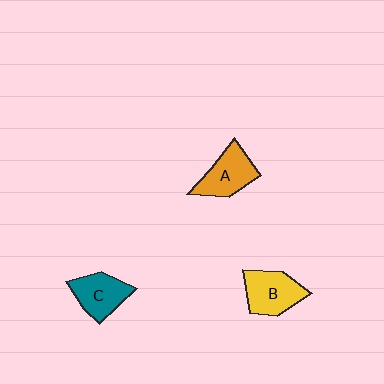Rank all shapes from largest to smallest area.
From largest to smallest: B (yellow), A (orange), C (teal).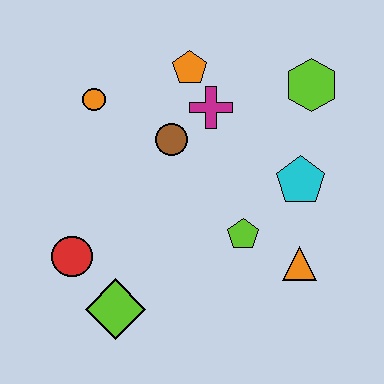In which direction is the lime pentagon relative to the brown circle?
The lime pentagon is below the brown circle.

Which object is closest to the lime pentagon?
The orange triangle is closest to the lime pentagon.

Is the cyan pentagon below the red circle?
No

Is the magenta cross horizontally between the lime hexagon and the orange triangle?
No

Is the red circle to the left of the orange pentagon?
Yes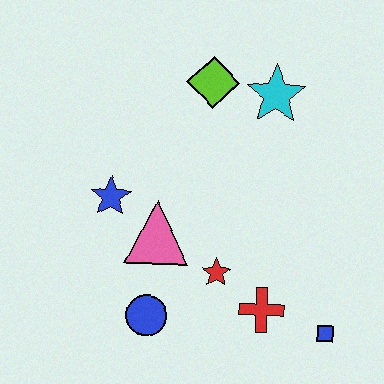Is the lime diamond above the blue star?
Yes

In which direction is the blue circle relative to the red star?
The blue circle is to the left of the red star.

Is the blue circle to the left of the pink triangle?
Yes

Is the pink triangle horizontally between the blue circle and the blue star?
No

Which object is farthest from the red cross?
The lime diamond is farthest from the red cross.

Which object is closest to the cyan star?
The lime diamond is closest to the cyan star.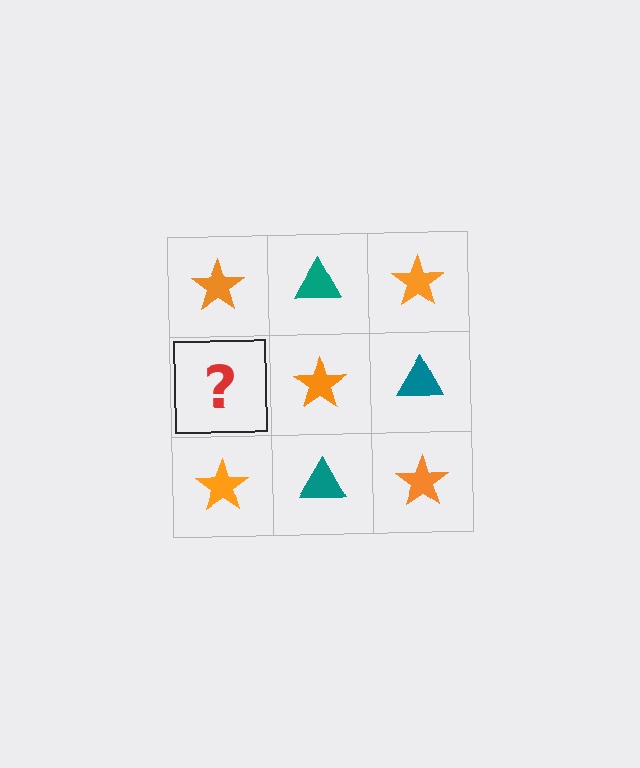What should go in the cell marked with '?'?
The missing cell should contain a teal triangle.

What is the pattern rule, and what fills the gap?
The rule is that it alternates orange star and teal triangle in a checkerboard pattern. The gap should be filled with a teal triangle.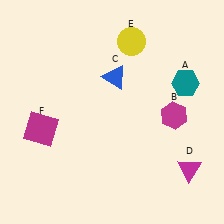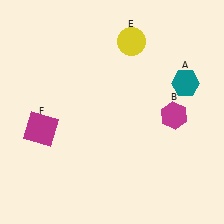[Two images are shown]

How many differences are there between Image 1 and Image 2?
There are 2 differences between the two images.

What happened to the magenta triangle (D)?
The magenta triangle (D) was removed in Image 2. It was in the bottom-right area of Image 1.